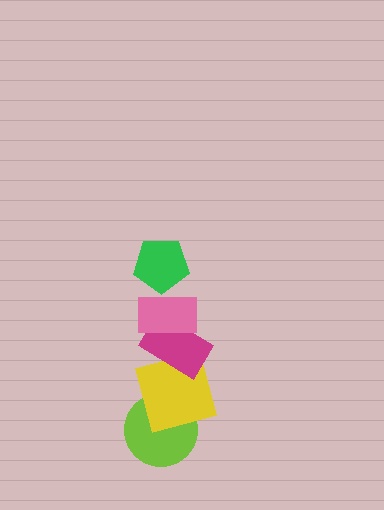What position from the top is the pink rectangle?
The pink rectangle is 2nd from the top.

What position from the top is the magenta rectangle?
The magenta rectangle is 3rd from the top.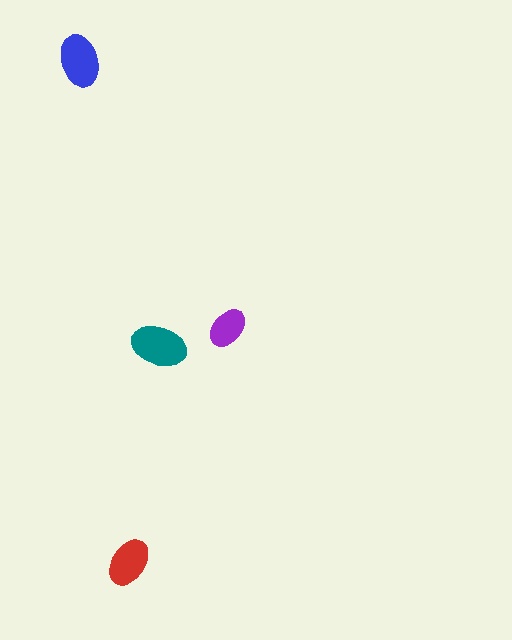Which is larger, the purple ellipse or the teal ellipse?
The teal one.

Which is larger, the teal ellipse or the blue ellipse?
The teal one.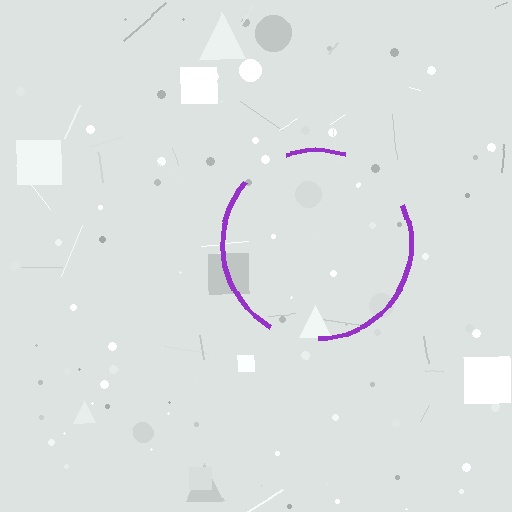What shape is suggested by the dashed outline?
The dashed outline suggests a circle.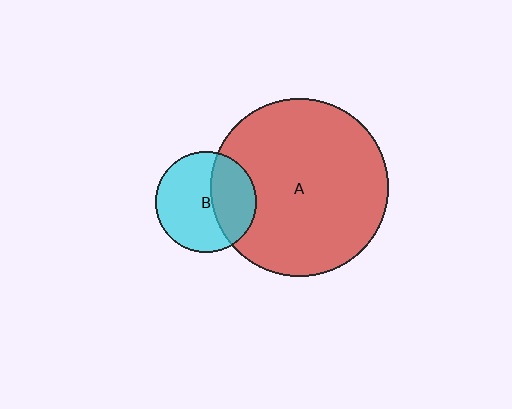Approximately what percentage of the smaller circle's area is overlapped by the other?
Approximately 40%.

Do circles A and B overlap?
Yes.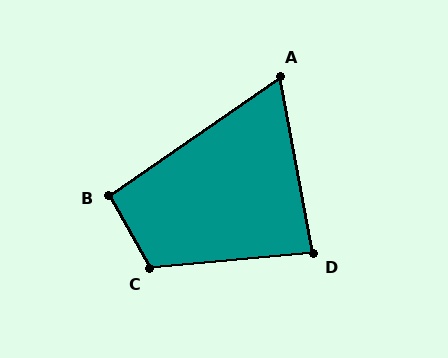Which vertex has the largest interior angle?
C, at approximately 114 degrees.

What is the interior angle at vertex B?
Approximately 96 degrees (obtuse).